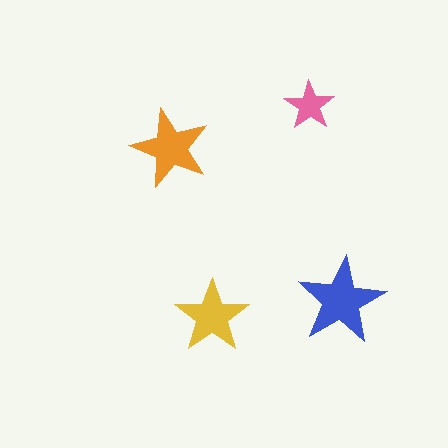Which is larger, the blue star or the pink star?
The blue one.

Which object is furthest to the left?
The orange star is leftmost.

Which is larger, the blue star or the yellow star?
The blue one.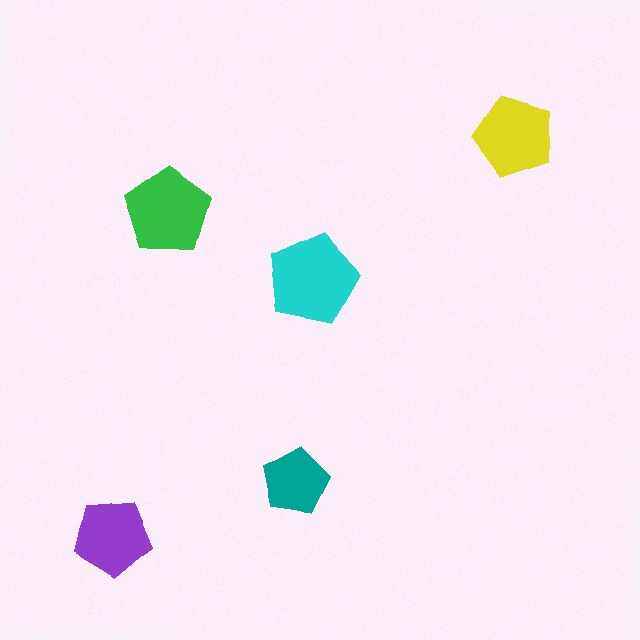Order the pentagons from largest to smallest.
the cyan one, the green one, the yellow one, the purple one, the teal one.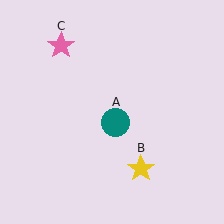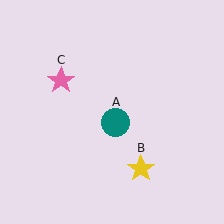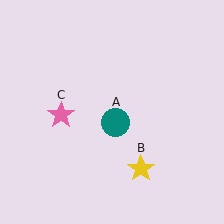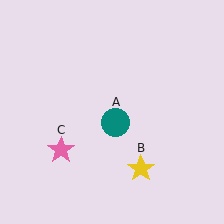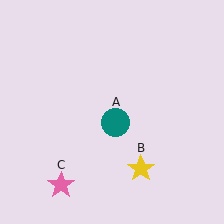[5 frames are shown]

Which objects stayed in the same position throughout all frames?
Teal circle (object A) and yellow star (object B) remained stationary.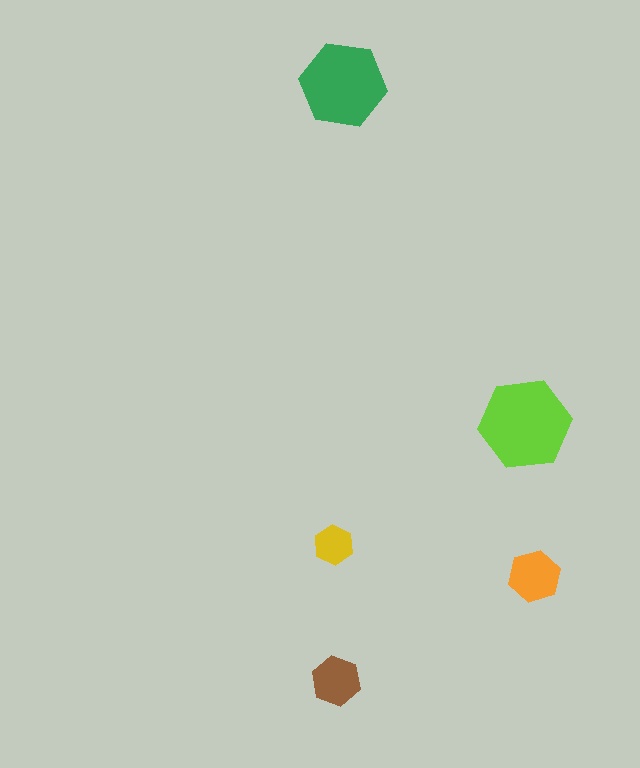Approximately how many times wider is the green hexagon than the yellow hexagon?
About 2 times wider.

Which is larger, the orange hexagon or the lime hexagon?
The lime one.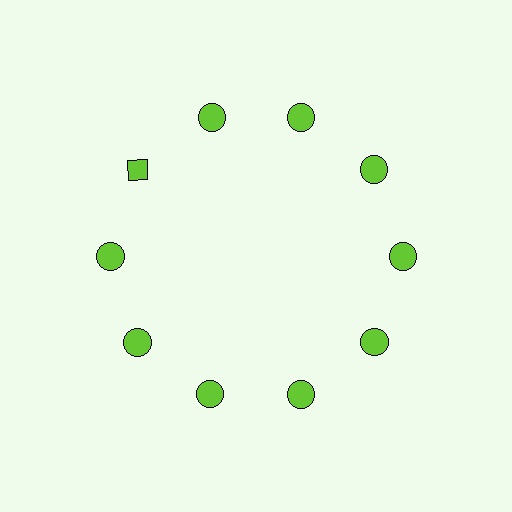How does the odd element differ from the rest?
It has a different shape: diamond instead of circle.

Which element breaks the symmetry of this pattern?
The lime diamond at roughly the 10 o'clock position breaks the symmetry. All other shapes are lime circles.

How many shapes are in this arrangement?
There are 10 shapes arranged in a ring pattern.